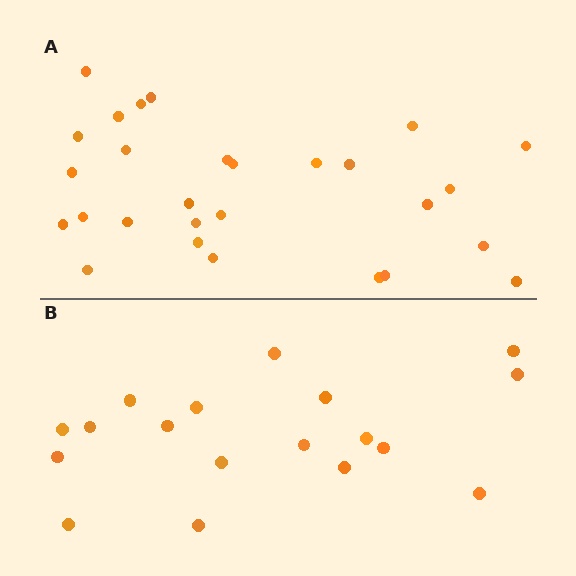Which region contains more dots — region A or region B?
Region A (the top region) has more dots.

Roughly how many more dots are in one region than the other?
Region A has roughly 10 or so more dots than region B.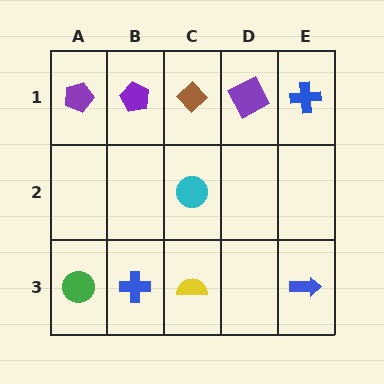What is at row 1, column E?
A blue cross.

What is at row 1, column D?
A purple square.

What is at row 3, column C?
A yellow semicircle.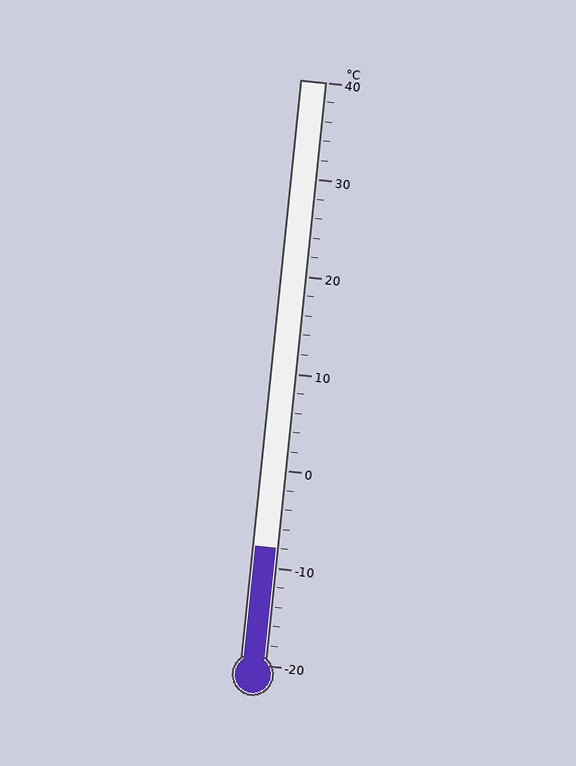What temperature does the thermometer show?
The thermometer shows approximately -8°C.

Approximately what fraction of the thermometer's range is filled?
The thermometer is filled to approximately 20% of its range.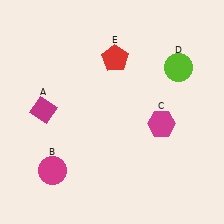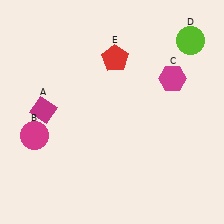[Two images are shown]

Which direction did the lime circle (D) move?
The lime circle (D) moved up.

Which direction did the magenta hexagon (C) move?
The magenta hexagon (C) moved up.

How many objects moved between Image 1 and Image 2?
3 objects moved between the two images.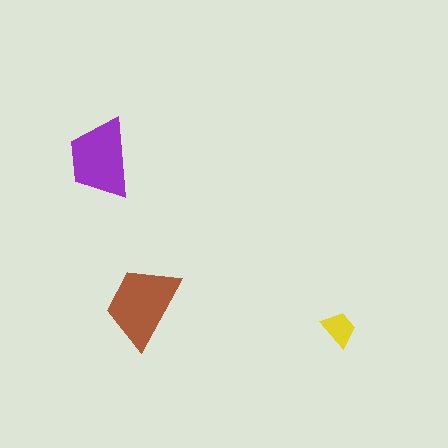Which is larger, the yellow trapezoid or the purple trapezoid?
The purple one.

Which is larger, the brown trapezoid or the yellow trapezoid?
The brown one.